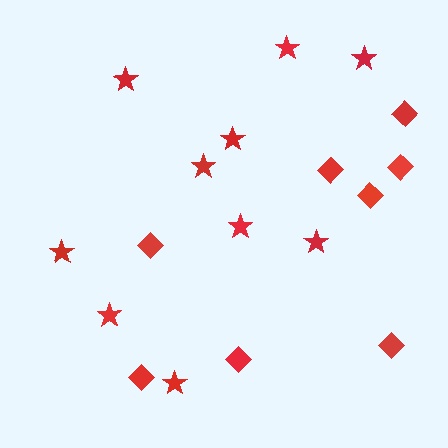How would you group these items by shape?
There are 2 groups: one group of diamonds (8) and one group of stars (10).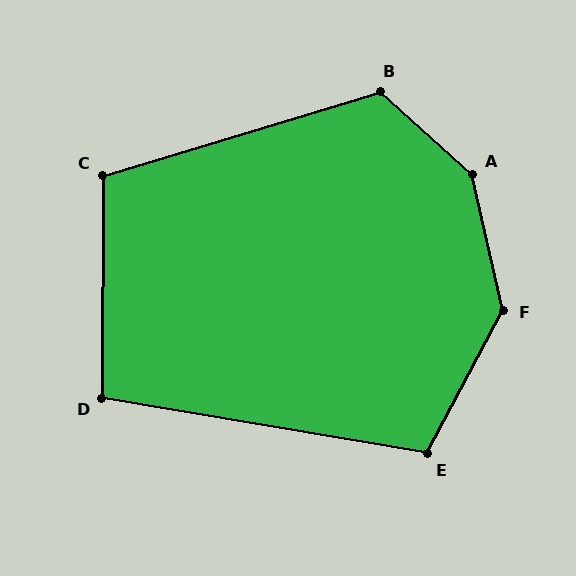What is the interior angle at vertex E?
Approximately 108 degrees (obtuse).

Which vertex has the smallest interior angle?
D, at approximately 99 degrees.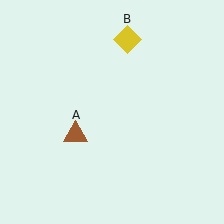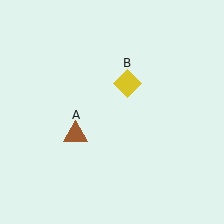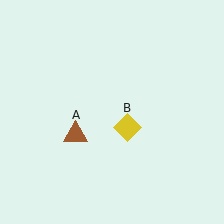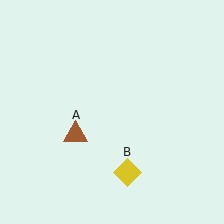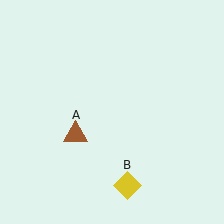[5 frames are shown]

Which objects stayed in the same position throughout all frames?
Brown triangle (object A) remained stationary.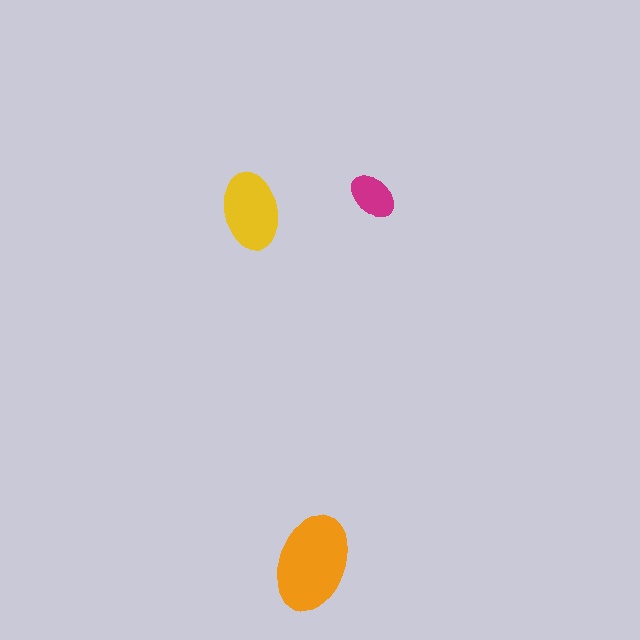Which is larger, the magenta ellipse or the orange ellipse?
The orange one.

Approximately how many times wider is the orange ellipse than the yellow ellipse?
About 1.5 times wider.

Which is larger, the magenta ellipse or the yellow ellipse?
The yellow one.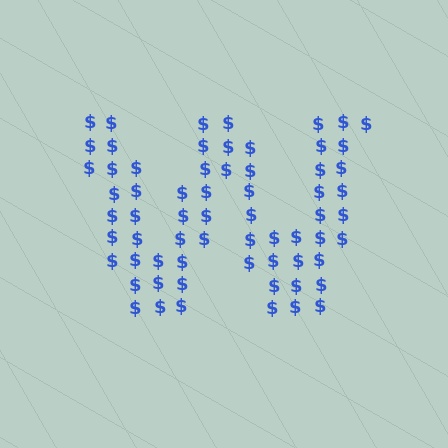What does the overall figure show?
The overall figure shows the letter W.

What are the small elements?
The small elements are dollar signs.